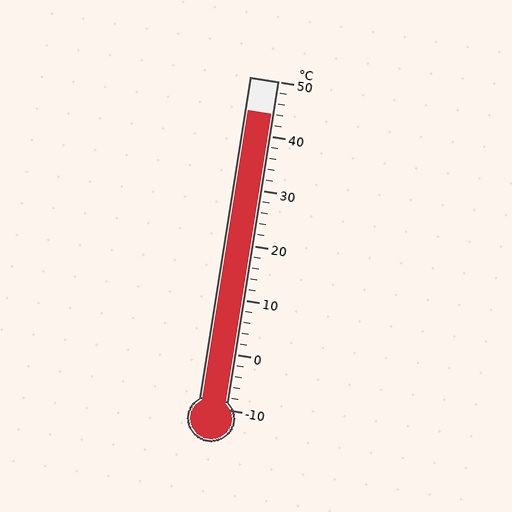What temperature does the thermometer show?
The thermometer shows approximately 44°C.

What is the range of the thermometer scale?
The thermometer scale ranges from -10°C to 50°C.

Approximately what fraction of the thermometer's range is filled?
The thermometer is filled to approximately 90% of its range.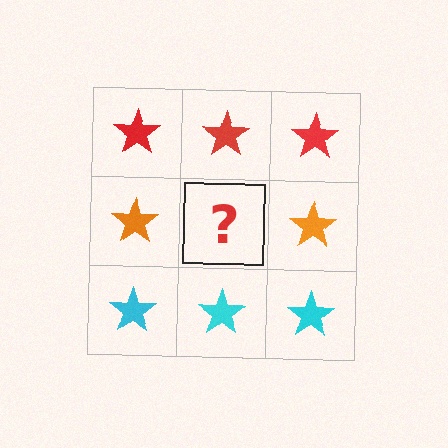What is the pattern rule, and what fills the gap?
The rule is that each row has a consistent color. The gap should be filled with an orange star.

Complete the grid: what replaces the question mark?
The question mark should be replaced with an orange star.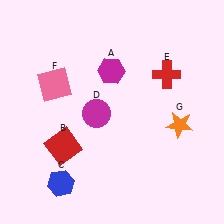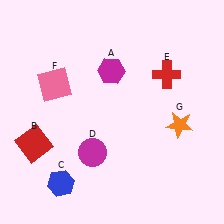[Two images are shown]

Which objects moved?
The objects that moved are: the red square (B), the magenta circle (D).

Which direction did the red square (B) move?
The red square (B) moved left.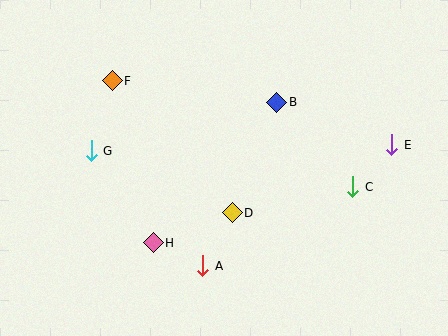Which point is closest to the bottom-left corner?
Point H is closest to the bottom-left corner.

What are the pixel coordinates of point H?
Point H is at (153, 243).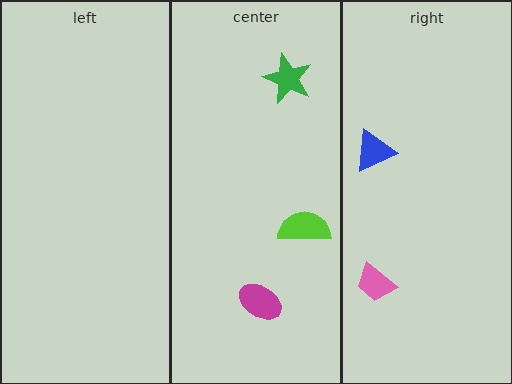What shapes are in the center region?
The lime semicircle, the magenta ellipse, the green star.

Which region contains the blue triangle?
The right region.